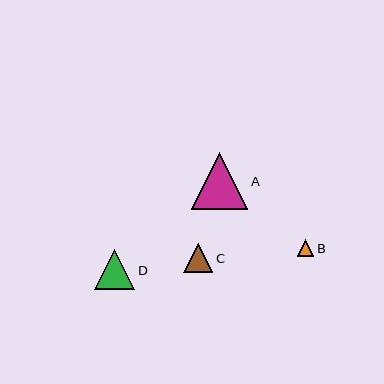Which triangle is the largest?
Triangle A is the largest with a size of approximately 57 pixels.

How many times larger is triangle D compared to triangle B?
Triangle D is approximately 2.5 times the size of triangle B.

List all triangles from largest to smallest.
From largest to smallest: A, D, C, B.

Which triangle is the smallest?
Triangle B is the smallest with a size of approximately 16 pixels.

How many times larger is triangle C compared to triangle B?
Triangle C is approximately 1.8 times the size of triangle B.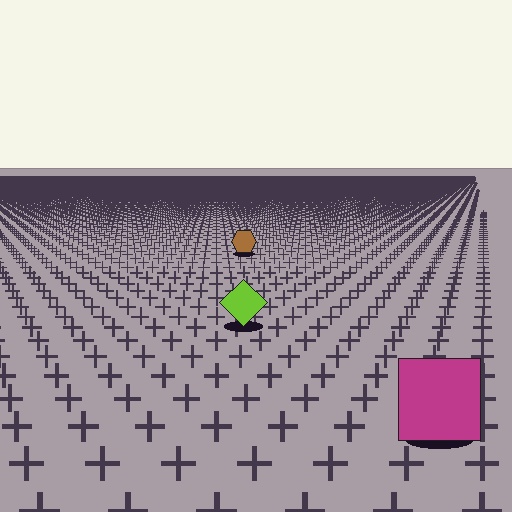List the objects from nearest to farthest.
From nearest to farthest: the magenta square, the lime diamond, the brown hexagon.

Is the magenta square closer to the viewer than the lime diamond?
Yes. The magenta square is closer — you can tell from the texture gradient: the ground texture is coarser near it.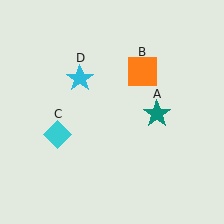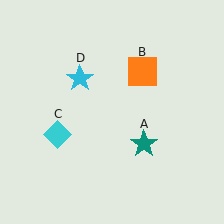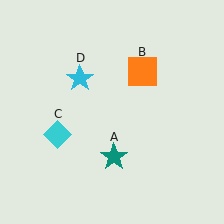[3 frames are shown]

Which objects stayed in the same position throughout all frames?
Orange square (object B) and cyan diamond (object C) and cyan star (object D) remained stationary.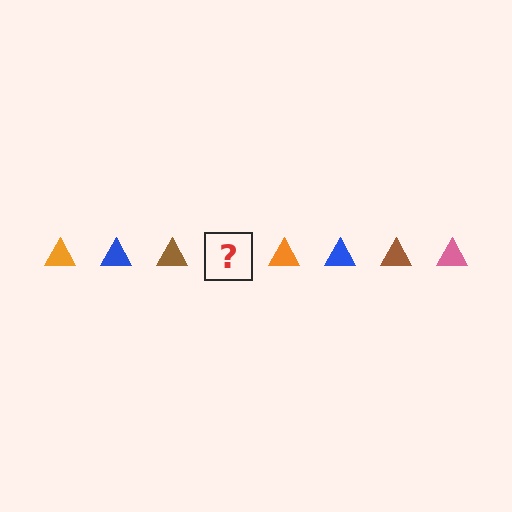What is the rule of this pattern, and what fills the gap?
The rule is that the pattern cycles through orange, blue, brown, pink triangles. The gap should be filled with a pink triangle.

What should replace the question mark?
The question mark should be replaced with a pink triangle.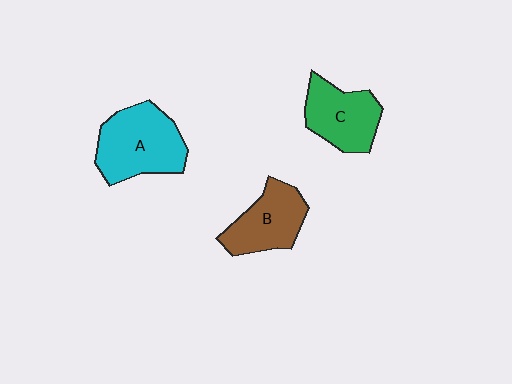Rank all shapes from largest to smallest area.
From largest to smallest: A (cyan), C (green), B (brown).